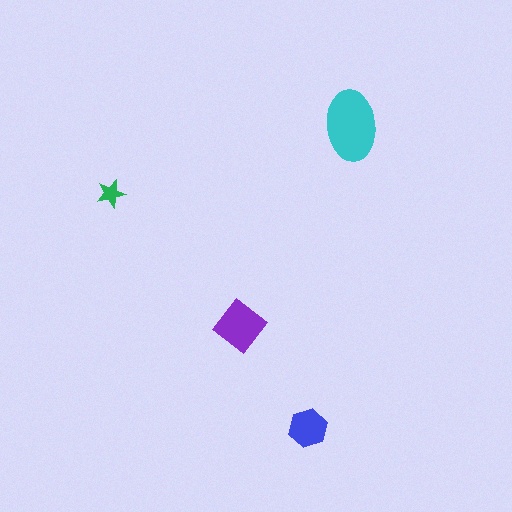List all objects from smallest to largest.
The green star, the blue hexagon, the purple diamond, the cyan ellipse.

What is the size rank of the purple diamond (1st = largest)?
2nd.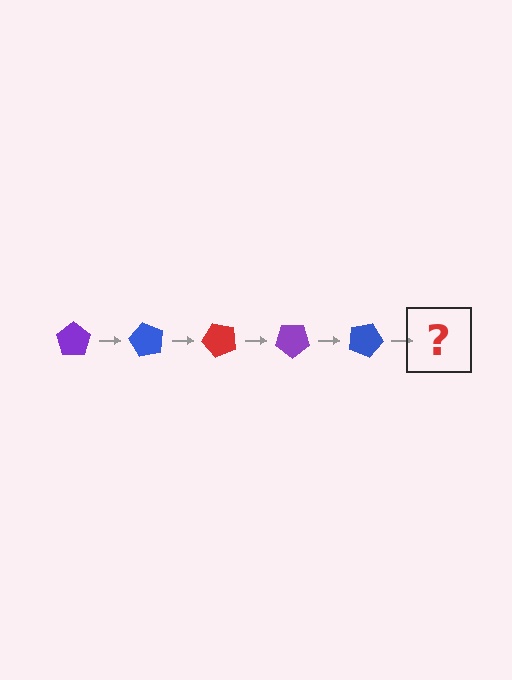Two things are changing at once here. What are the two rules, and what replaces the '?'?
The two rules are that it rotates 60 degrees each step and the color cycles through purple, blue, and red. The '?' should be a red pentagon, rotated 300 degrees from the start.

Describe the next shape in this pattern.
It should be a red pentagon, rotated 300 degrees from the start.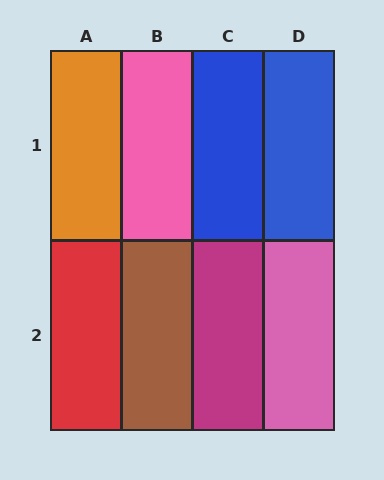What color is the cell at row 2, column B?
Brown.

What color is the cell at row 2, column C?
Magenta.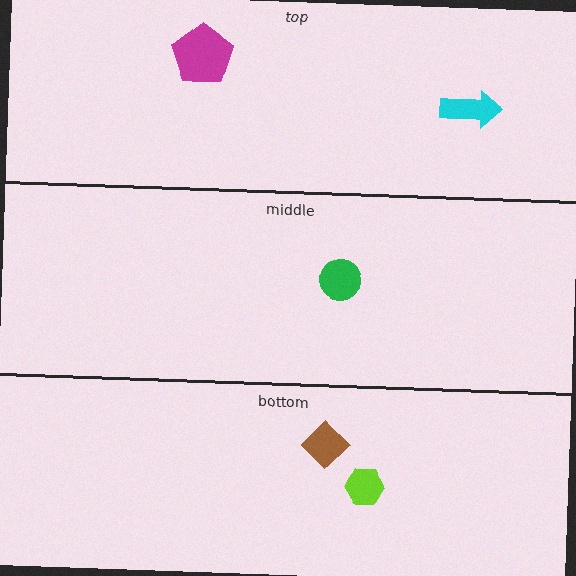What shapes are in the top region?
The cyan arrow, the magenta pentagon.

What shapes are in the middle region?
The green circle.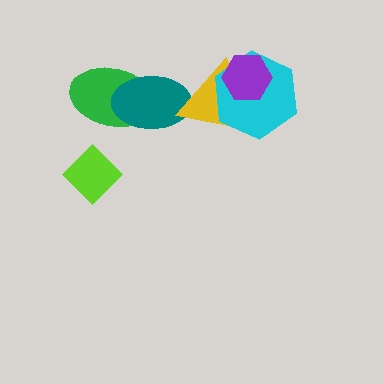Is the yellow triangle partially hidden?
Yes, it is partially covered by another shape.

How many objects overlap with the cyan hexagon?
2 objects overlap with the cyan hexagon.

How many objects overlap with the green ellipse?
1 object overlaps with the green ellipse.